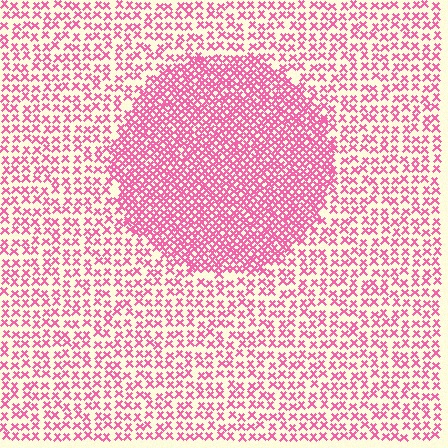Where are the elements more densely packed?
The elements are more densely packed inside the circle boundary.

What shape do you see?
I see a circle.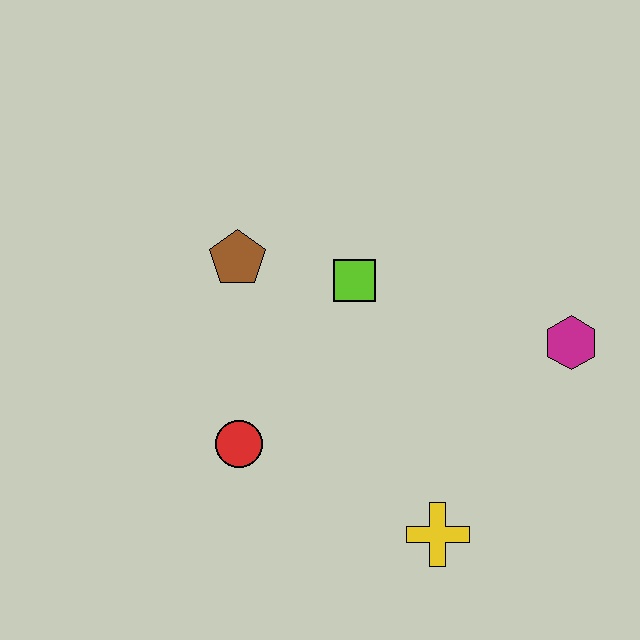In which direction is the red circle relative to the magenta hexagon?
The red circle is to the left of the magenta hexagon.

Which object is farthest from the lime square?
The yellow cross is farthest from the lime square.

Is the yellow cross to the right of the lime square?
Yes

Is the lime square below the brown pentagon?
Yes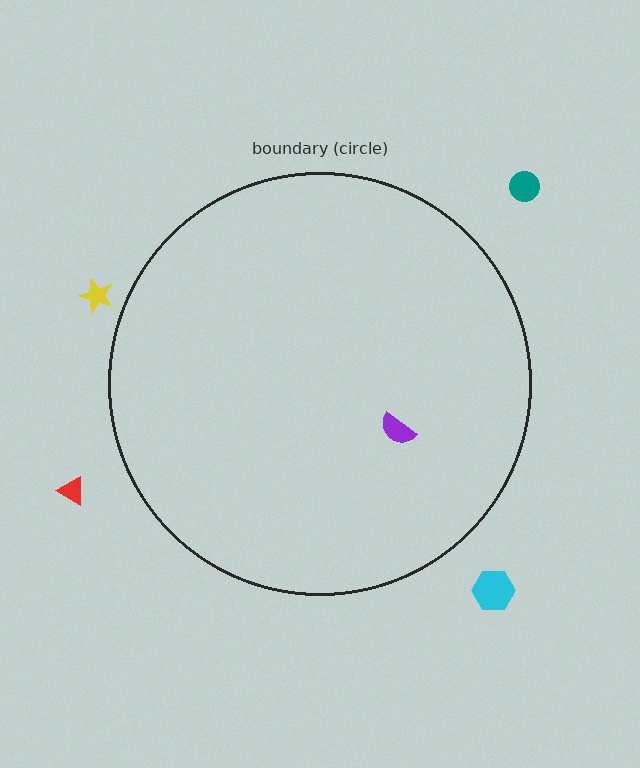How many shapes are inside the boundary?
1 inside, 4 outside.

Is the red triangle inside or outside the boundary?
Outside.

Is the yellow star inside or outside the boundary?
Outside.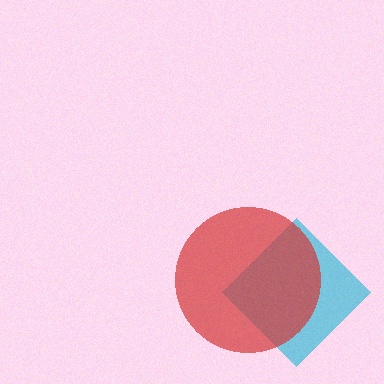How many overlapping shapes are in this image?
There are 2 overlapping shapes in the image.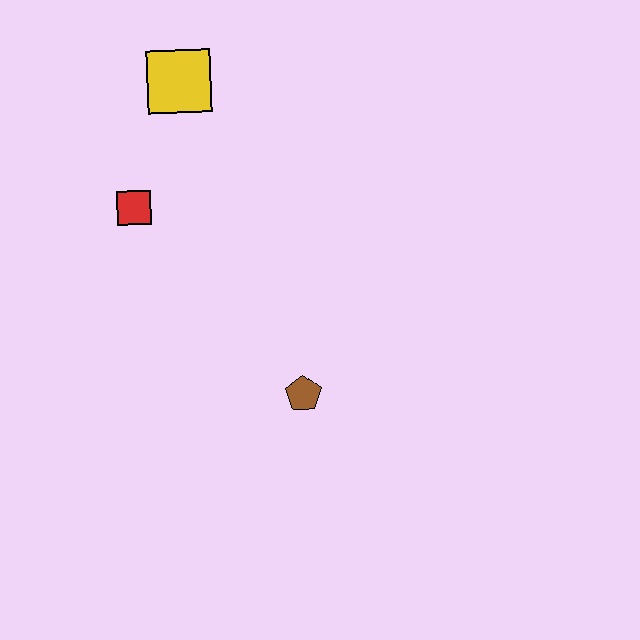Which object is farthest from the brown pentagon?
The yellow square is farthest from the brown pentagon.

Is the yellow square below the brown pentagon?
No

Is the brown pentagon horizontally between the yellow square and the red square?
No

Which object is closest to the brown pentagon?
The red square is closest to the brown pentagon.